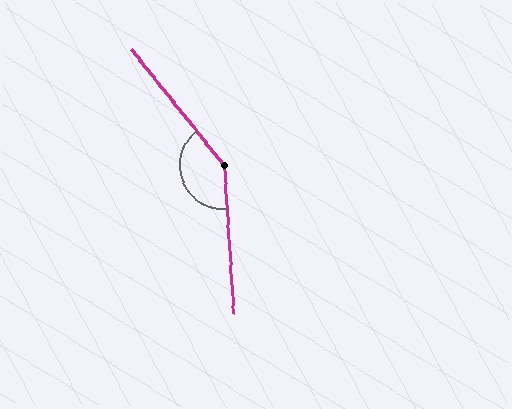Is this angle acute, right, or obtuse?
It is obtuse.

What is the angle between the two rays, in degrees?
Approximately 145 degrees.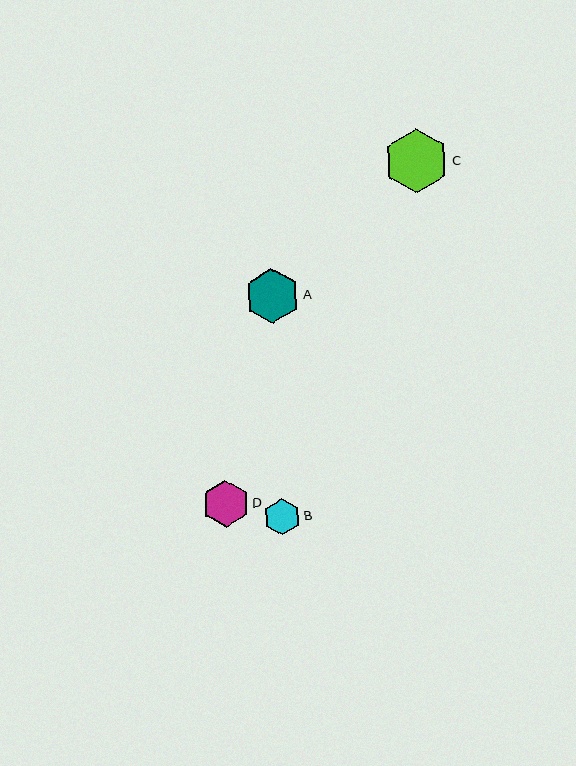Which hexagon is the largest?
Hexagon C is the largest with a size of approximately 64 pixels.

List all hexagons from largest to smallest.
From largest to smallest: C, A, D, B.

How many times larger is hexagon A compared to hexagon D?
Hexagon A is approximately 1.2 times the size of hexagon D.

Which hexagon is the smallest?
Hexagon B is the smallest with a size of approximately 36 pixels.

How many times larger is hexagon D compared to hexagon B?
Hexagon D is approximately 1.3 times the size of hexagon B.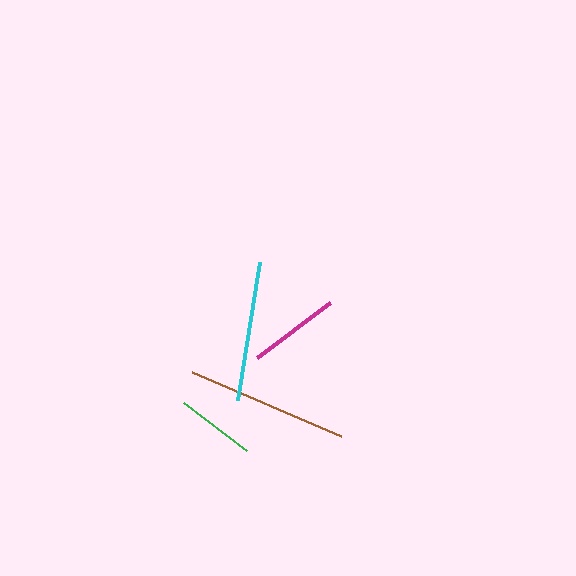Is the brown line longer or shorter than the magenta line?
The brown line is longer than the magenta line.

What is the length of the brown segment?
The brown segment is approximately 163 pixels long.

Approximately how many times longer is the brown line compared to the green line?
The brown line is approximately 2.1 times the length of the green line.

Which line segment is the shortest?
The green line is the shortest at approximately 79 pixels.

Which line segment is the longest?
The brown line is the longest at approximately 163 pixels.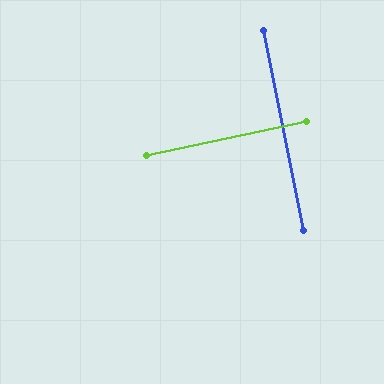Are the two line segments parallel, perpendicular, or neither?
Perpendicular — they meet at approximately 89°.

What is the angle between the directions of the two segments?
Approximately 89 degrees.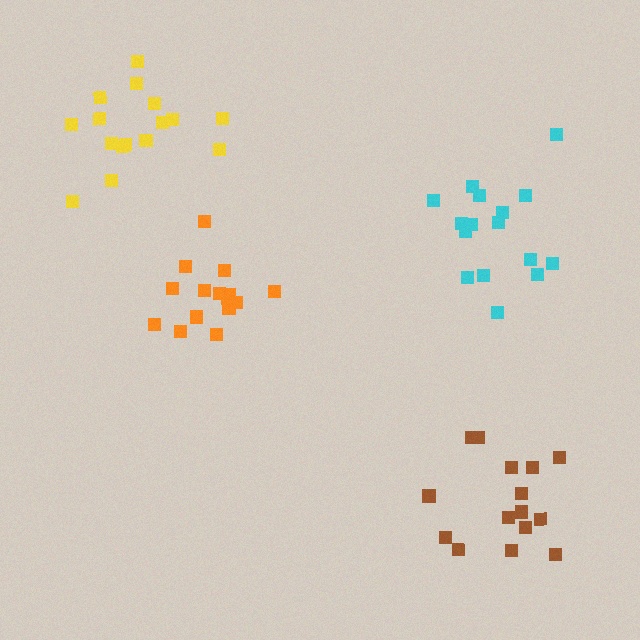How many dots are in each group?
Group 1: 15 dots, Group 2: 16 dots, Group 3: 16 dots, Group 4: 15 dots (62 total).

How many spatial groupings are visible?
There are 4 spatial groupings.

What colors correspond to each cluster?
The clusters are colored: brown, yellow, cyan, orange.